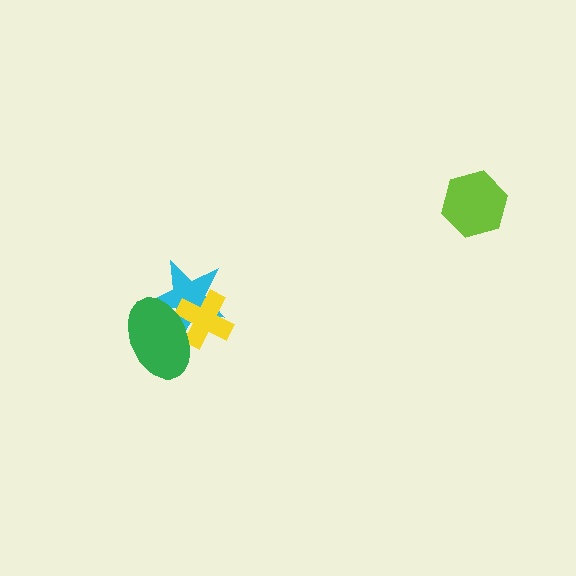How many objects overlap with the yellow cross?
2 objects overlap with the yellow cross.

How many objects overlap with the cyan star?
2 objects overlap with the cyan star.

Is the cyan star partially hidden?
Yes, it is partially covered by another shape.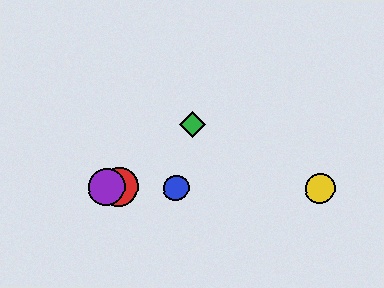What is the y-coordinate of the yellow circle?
The yellow circle is at y≈189.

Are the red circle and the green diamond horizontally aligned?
No, the red circle is at y≈187 and the green diamond is at y≈125.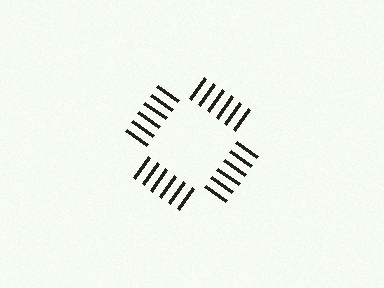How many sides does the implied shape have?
4 sides — the line-ends trace a square.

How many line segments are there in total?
24 — 6 along each of the 4 edges.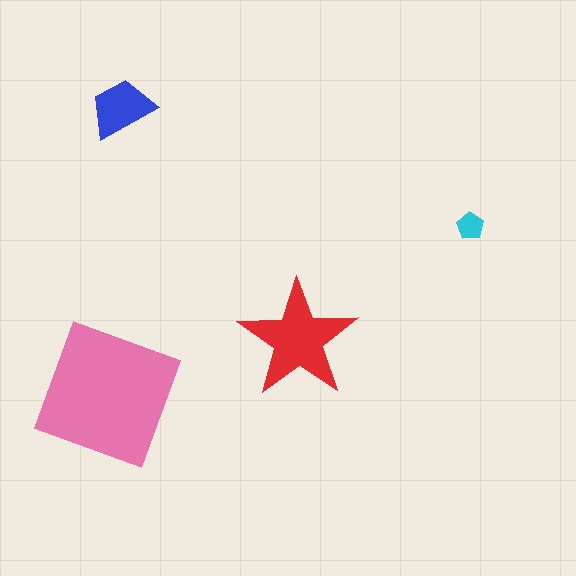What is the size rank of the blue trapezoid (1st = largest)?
3rd.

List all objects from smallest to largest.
The cyan pentagon, the blue trapezoid, the red star, the pink square.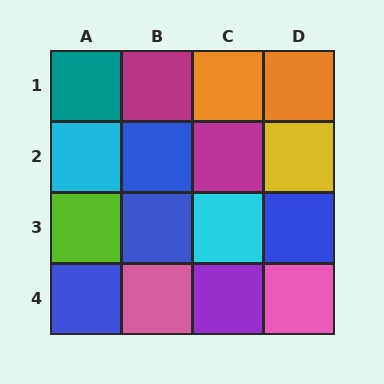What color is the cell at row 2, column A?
Cyan.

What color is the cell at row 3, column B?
Blue.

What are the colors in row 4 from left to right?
Blue, pink, purple, pink.